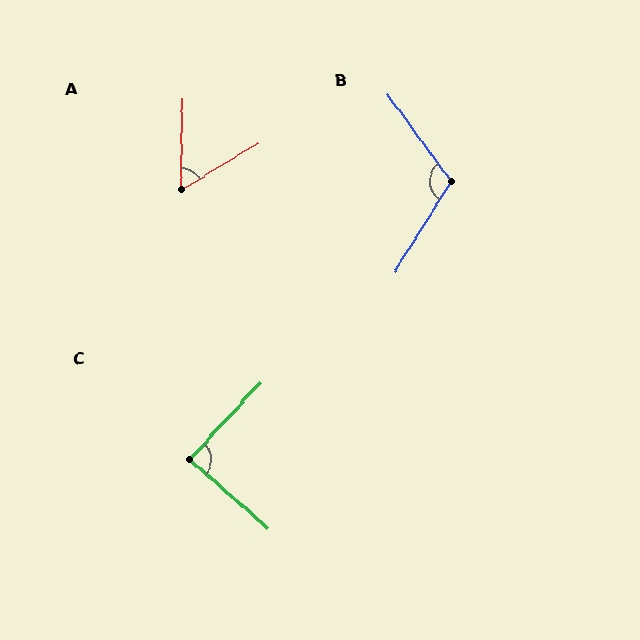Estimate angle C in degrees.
Approximately 88 degrees.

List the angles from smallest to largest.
A (57°), C (88°), B (112°).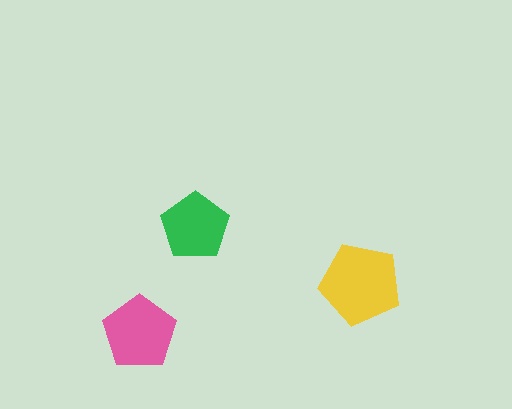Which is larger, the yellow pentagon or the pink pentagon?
The yellow one.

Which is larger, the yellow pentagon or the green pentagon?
The yellow one.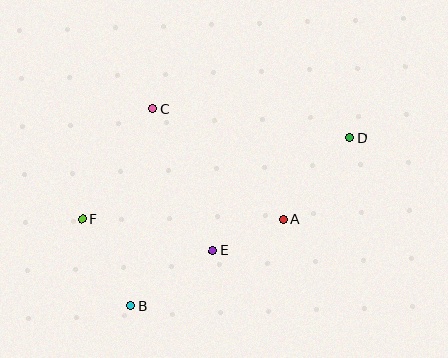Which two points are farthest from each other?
Points D and F are farthest from each other.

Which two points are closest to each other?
Points A and E are closest to each other.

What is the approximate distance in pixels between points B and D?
The distance between B and D is approximately 276 pixels.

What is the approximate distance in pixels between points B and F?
The distance between B and F is approximately 99 pixels.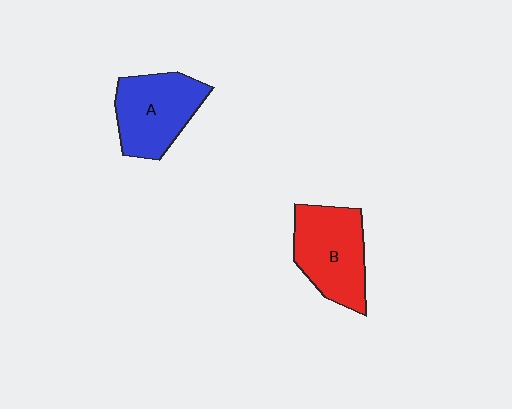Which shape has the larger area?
Shape B (red).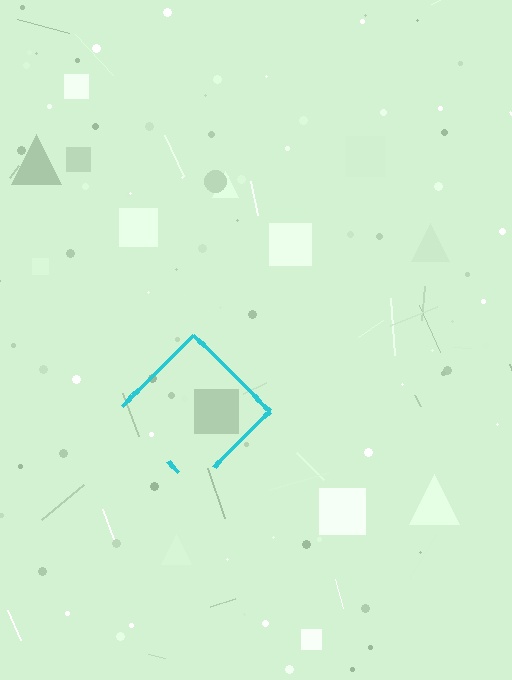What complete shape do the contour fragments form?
The contour fragments form a diamond.